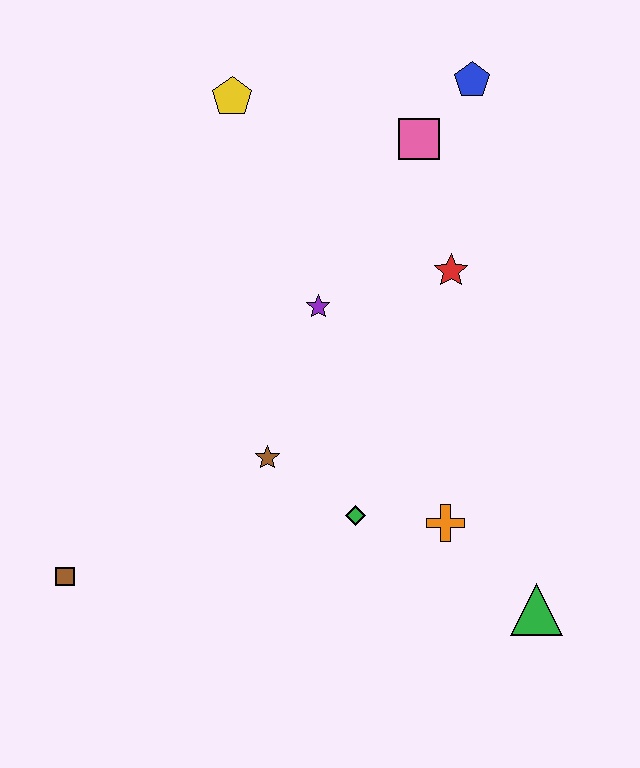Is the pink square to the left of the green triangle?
Yes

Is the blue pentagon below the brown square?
No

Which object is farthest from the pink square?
The brown square is farthest from the pink square.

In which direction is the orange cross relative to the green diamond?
The orange cross is to the right of the green diamond.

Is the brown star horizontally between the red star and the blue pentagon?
No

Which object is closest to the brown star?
The green diamond is closest to the brown star.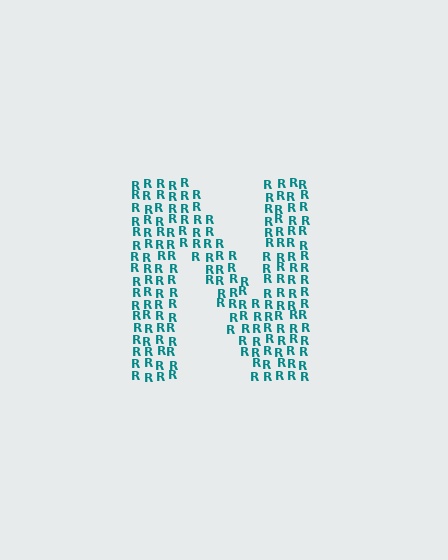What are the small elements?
The small elements are letter R's.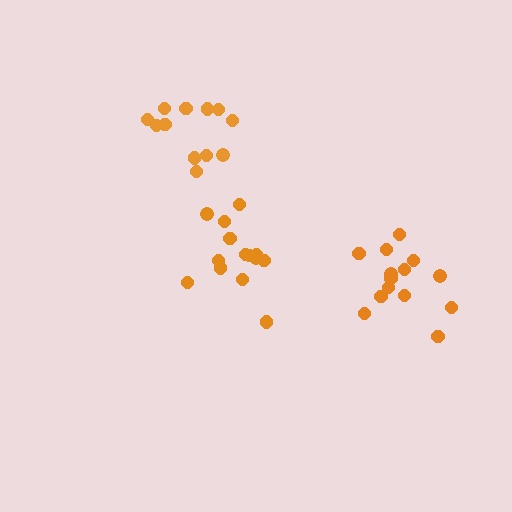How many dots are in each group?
Group 1: 14 dots, Group 2: 12 dots, Group 3: 14 dots (40 total).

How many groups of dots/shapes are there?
There are 3 groups.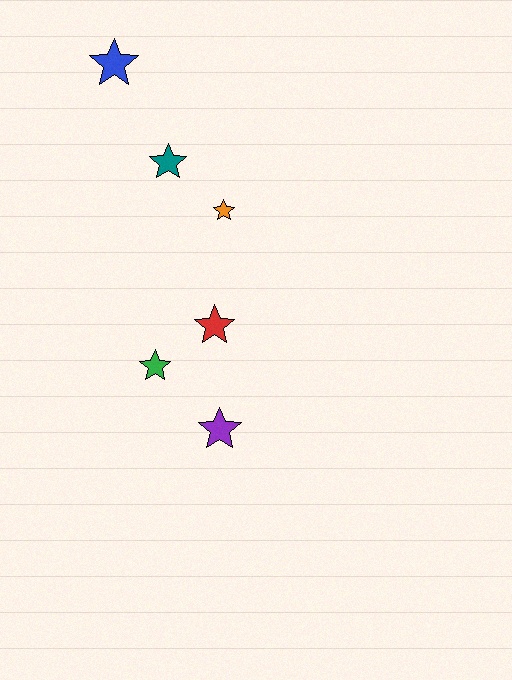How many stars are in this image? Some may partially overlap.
There are 6 stars.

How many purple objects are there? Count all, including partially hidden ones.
There is 1 purple object.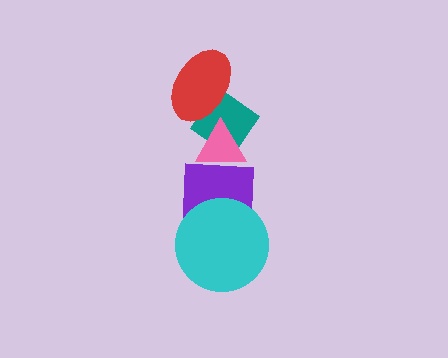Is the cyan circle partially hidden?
No, no other shape covers it.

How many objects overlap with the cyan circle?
1 object overlaps with the cyan circle.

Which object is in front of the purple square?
The cyan circle is in front of the purple square.